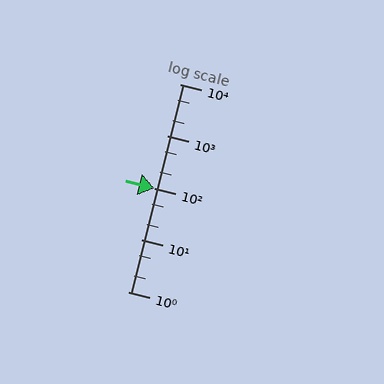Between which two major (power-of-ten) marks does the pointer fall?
The pointer is between 100 and 1000.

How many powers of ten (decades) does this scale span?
The scale spans 4 decades, from 1 to 10000.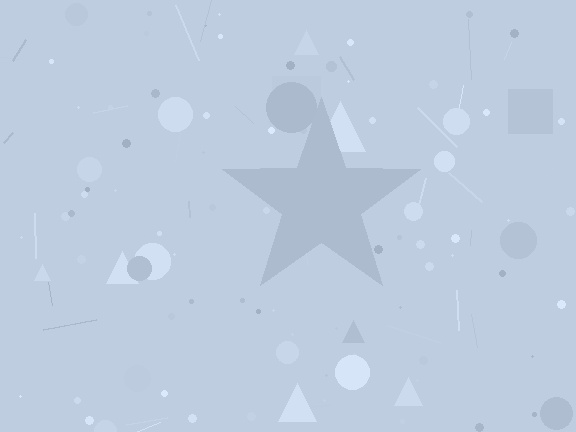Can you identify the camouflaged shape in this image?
The camouflaged shape is a star.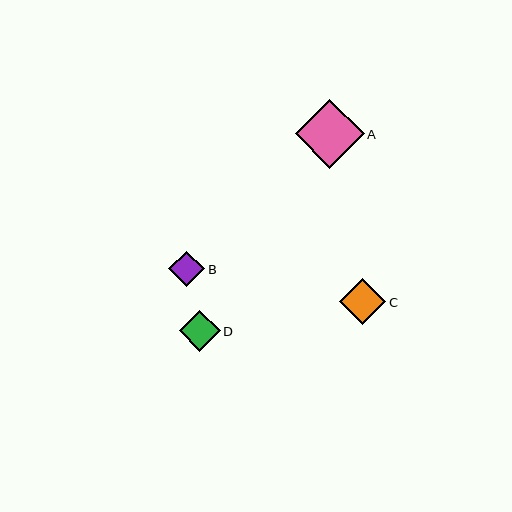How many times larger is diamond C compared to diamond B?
Diamond C is approximately 1.3 times the size of diamond B.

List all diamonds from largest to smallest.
From largest to smallest: A, C, D, B.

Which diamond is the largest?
Diamond A is the largest with a size of approximately 69 pixels.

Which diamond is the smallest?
Diamond B is the smallest with a size of approximately 36 pixels.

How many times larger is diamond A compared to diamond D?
Diamond A is approximately 1.7 times the size of diamond D.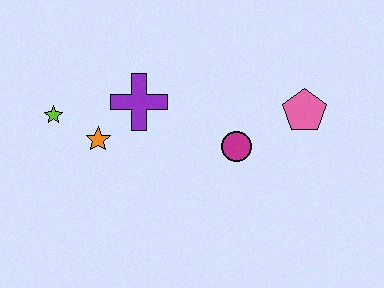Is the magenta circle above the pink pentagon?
No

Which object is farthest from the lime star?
The pink pentagon is farthest from the lime star.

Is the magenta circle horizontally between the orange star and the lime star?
No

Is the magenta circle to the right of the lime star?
Yes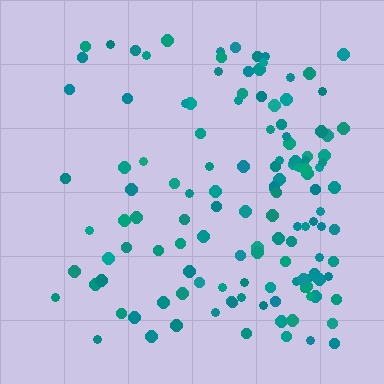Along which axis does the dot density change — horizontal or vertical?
Horizontal.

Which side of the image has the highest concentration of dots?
The right.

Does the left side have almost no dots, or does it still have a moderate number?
Still a moderate number, just noticeably fewer than the right.